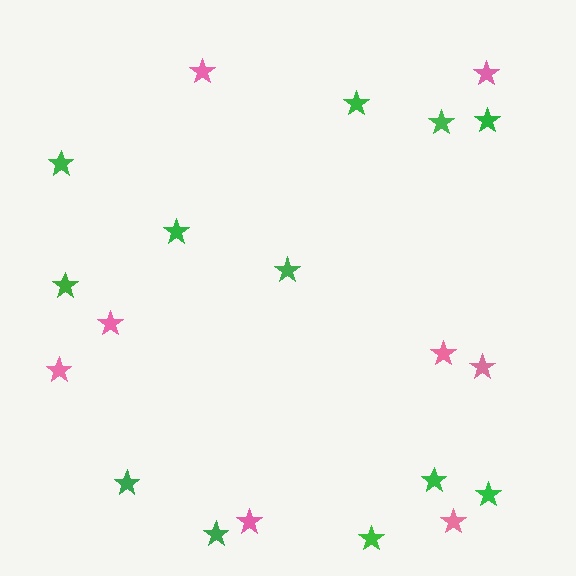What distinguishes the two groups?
There are 2 groups: one group of pink stars (8) and one group of green stars (12).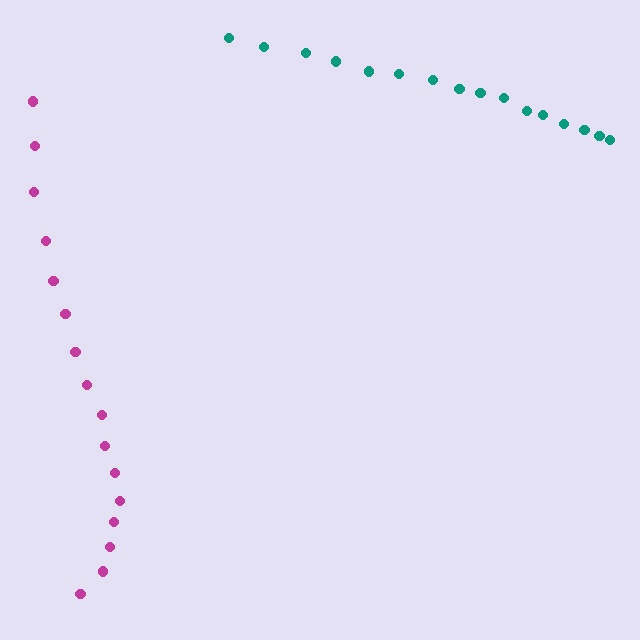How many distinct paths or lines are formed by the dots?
There are 2 distinct paths.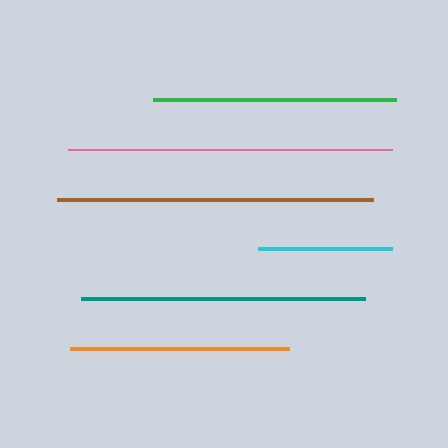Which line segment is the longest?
The pink line is the longest at approximately 325 pixels.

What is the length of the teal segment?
The teal segment is approximately 284 pixels long.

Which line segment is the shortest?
The cyan line is the shortest at approximately 134 pixels.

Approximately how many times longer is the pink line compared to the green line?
The pink line is approximately 1.3 times the length of the green line.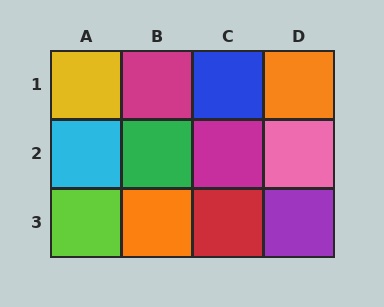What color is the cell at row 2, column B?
Green.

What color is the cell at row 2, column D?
Pink.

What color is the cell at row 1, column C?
Blue.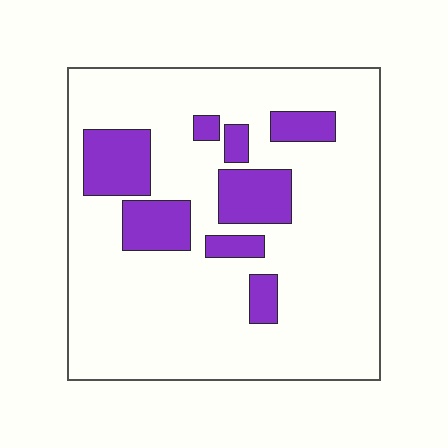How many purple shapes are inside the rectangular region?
8.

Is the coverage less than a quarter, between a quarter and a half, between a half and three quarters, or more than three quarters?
Less than a quarter.